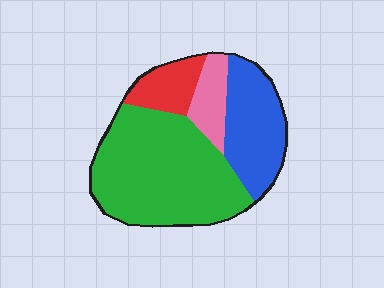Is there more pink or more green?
Green.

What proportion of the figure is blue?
Blue covers around 25% of the figure.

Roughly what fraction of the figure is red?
Red takes up less than a sixth of the figure.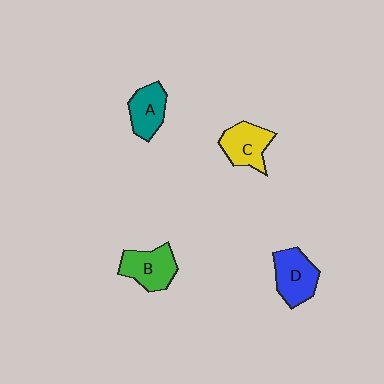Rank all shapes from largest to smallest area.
From largest to smallest: D (blue), B (green), C (yellow), A (teal).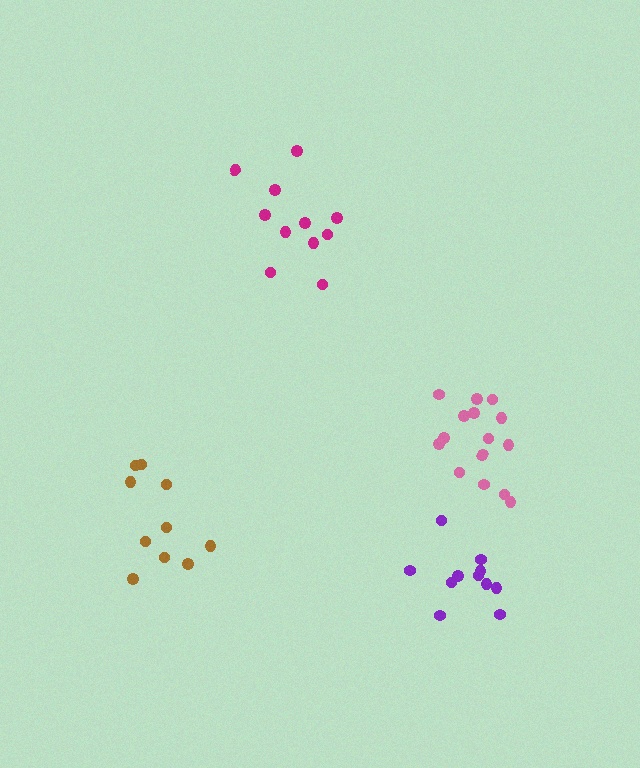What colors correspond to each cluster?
The clusters are colored: pink, purple, brown, magenta.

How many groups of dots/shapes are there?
There are 4 groups.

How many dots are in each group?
Group 1: 15 dots, Group 2: 12 dots, Group 3: 10 dots, Group 4: 11 dots (48 total).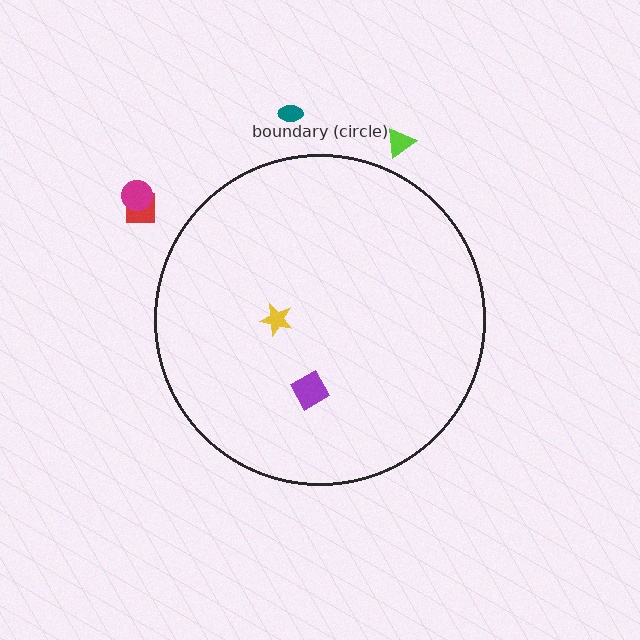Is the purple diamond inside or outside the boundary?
Inside.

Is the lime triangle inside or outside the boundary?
Outside.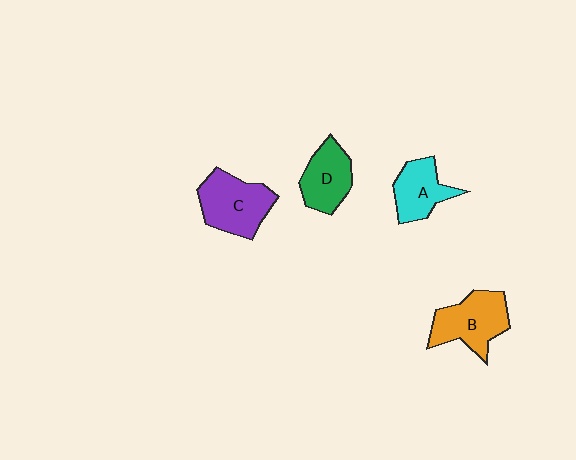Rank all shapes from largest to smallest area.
From largest to smallest: C (purple), B (orange), D (green), A (cyan).